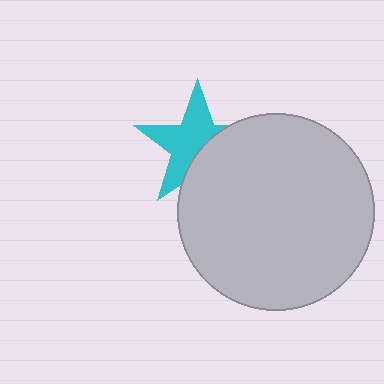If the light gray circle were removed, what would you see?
You would see the complete cyan star.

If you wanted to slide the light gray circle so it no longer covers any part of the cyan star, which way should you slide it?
Slide it toward the lower-right — that is the most direct way to separate the two shapes.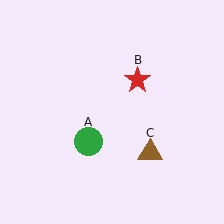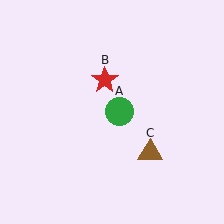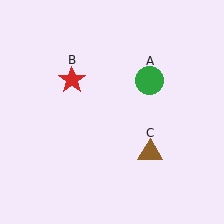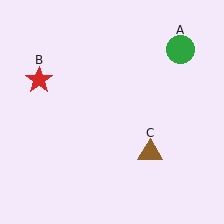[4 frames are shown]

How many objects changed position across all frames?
2 objects changed position: green circle (object A), red star (object B).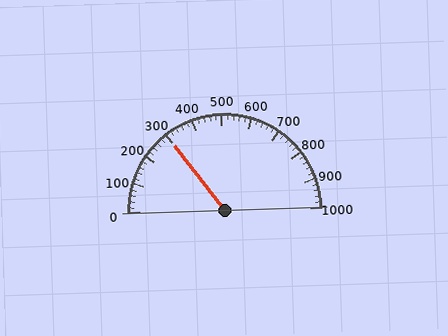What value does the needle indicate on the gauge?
The needle indicates approximately 300.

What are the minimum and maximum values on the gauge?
The gauge ranges from 0 to 1000.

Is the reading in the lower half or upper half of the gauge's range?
The reading is in the lower half of the range (0 to 1000).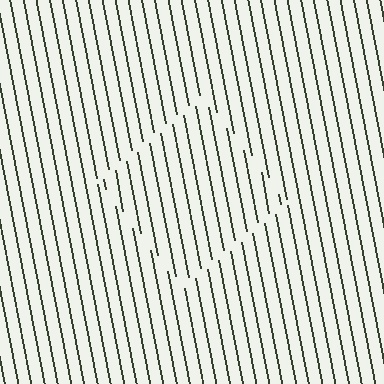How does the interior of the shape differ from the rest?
The interior of the shape contains the same grating, shifted by half a period — the contour is defined by the phase discontinuity where line-ends from the inner and outer gratings abut.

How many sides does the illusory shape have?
4 sides — the line-ends trace a square.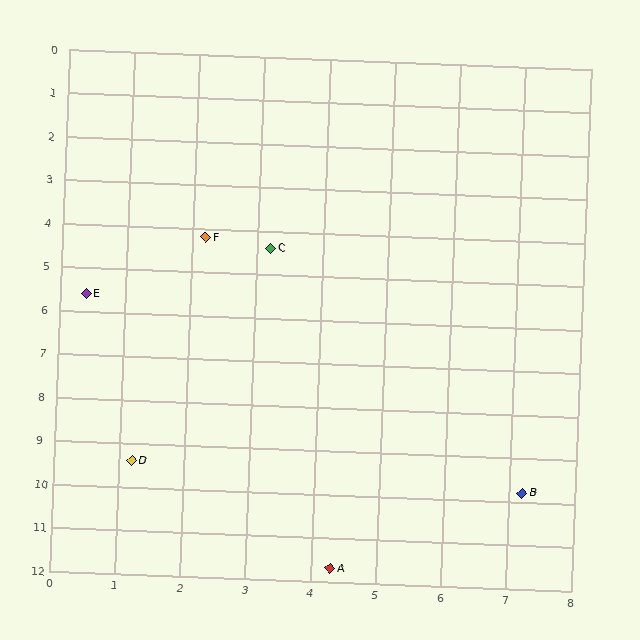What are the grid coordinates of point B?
Point B is at approximately (7.2, 9.8).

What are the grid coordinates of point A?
Point A is at approximately (4.3, 11.7).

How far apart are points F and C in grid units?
Points F and C are about 1.0 grid units apart.